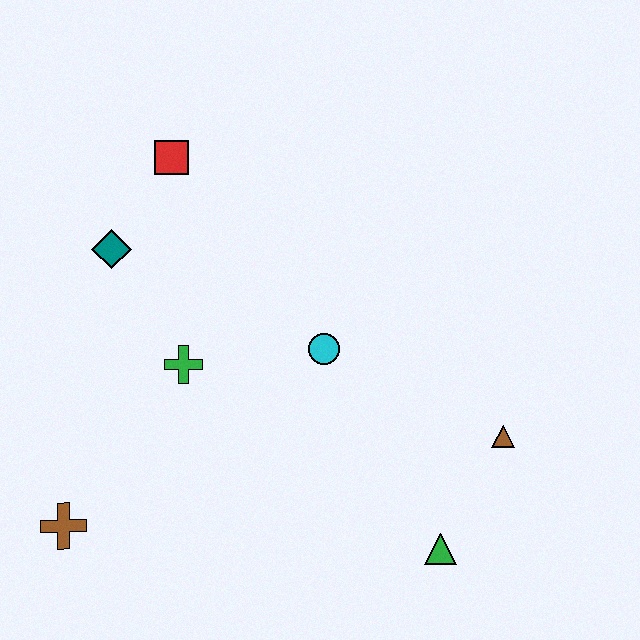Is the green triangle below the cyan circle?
Yes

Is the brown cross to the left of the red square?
Yes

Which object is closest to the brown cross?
The green cross is closest to the brown cross.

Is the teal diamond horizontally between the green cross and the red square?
No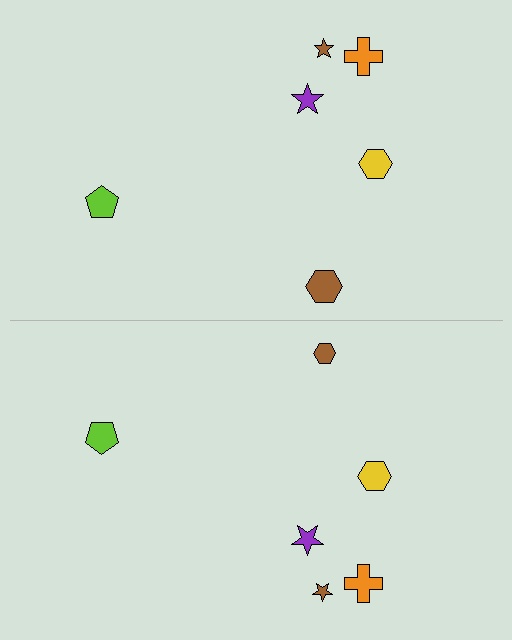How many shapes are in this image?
There are 12 shapes in this image.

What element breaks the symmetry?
The brown hexagon on the bottom side has a different size than its mirror counterpart.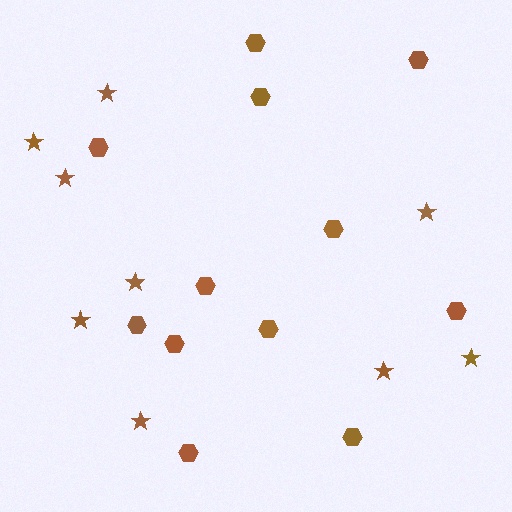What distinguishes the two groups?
There are 2 groups: one group of hexagons (12) and one group of stars (9).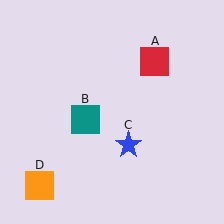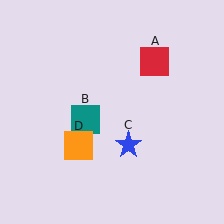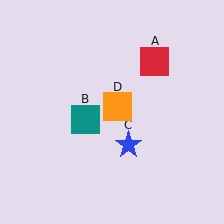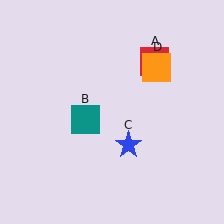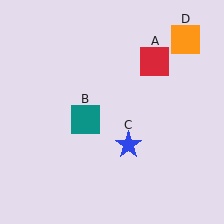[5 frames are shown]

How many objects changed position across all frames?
1 object changed position: orange square (object D).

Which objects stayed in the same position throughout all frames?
Red square (object A) and teal square (object B) and blue star (object C) remained stationary.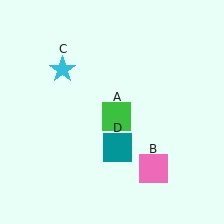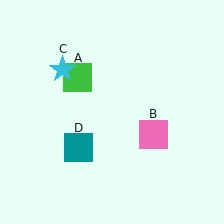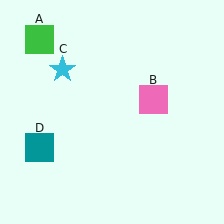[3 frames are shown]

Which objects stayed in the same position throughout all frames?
Cyan star (object C) remained stationary.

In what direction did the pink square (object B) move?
The pink square (object B) moved up.